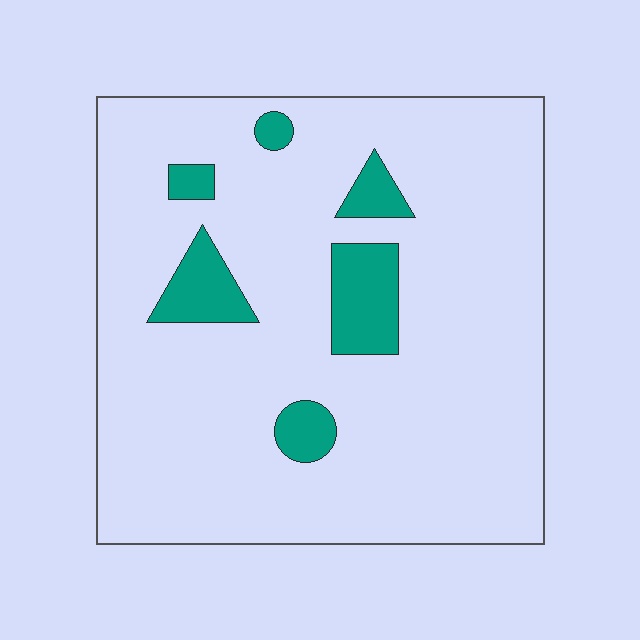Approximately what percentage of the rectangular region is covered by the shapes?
Approximately 10%.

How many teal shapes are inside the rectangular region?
6.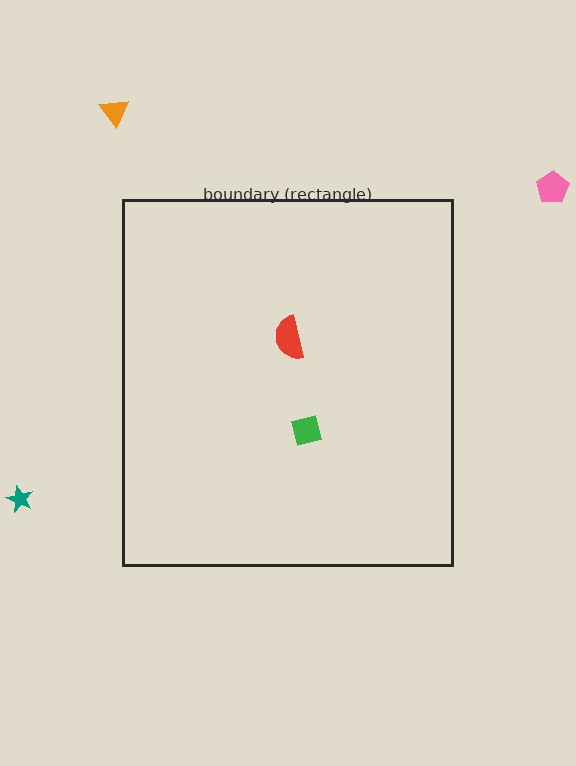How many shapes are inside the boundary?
2 inside, 3 outside.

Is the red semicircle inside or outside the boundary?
Inside.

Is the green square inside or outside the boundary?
Inside.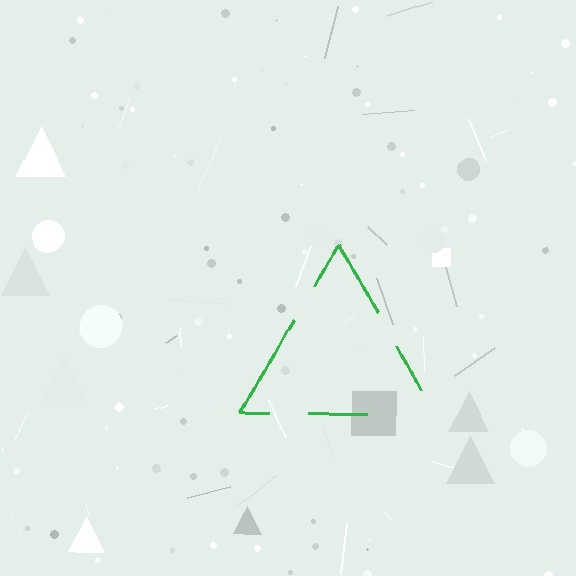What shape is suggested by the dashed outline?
The dashed outline suggests a triangle.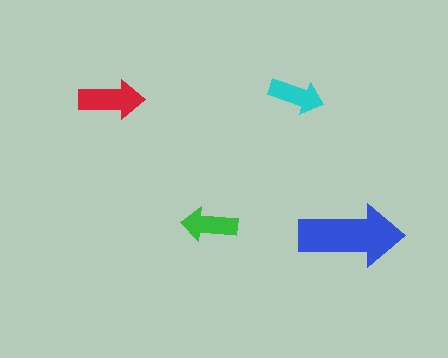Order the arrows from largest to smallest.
the blue one, the red one, the green one, the cyan one.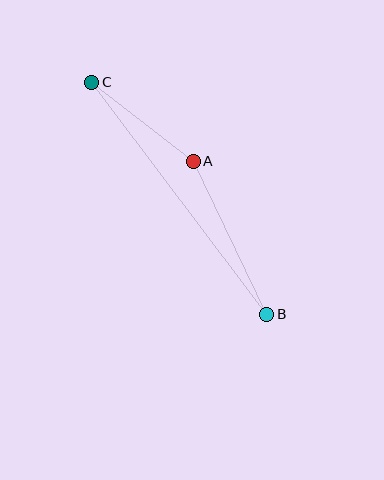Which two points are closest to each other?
Points A and C are closest to each other.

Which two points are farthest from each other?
Points B and C are farthest from each other.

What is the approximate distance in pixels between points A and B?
The distance between A and B is approximately 170 pixels.